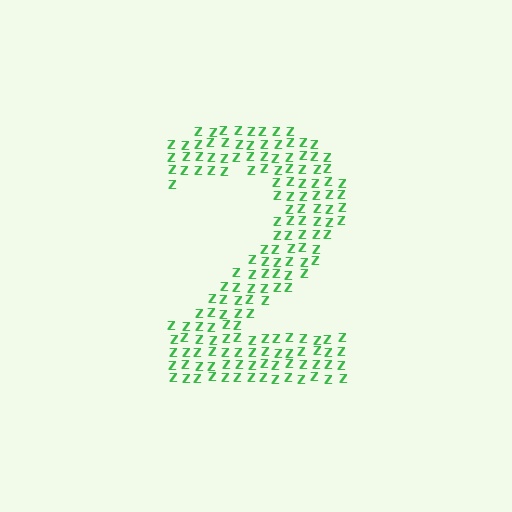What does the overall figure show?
The overall figure shows the digit 2.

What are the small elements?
The small elements are letter Z's.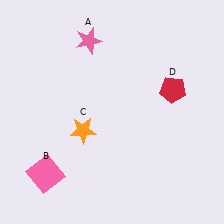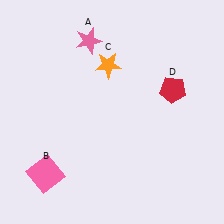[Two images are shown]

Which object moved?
The orange star (C) moved up.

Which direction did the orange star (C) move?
The orange star (C) moved up.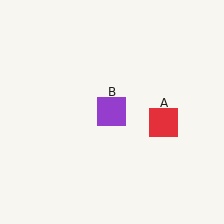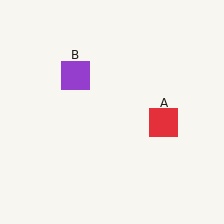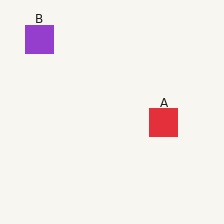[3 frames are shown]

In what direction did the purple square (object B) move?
The purple square (object B) moved up and to the left.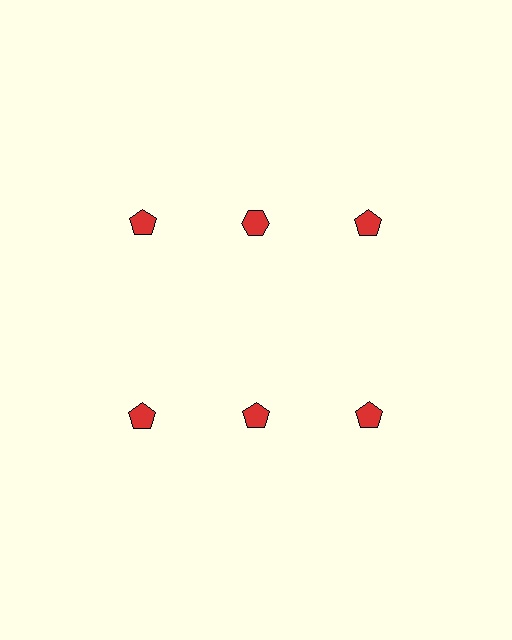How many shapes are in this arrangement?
There are 6 shapes arranged in a grid pattern.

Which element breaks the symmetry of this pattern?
The red hexagon in the top row, second from left column breaks the symmetry. All other shapes are red pentagons.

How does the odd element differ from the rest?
It has a different shape: hexagon instead of pentagon.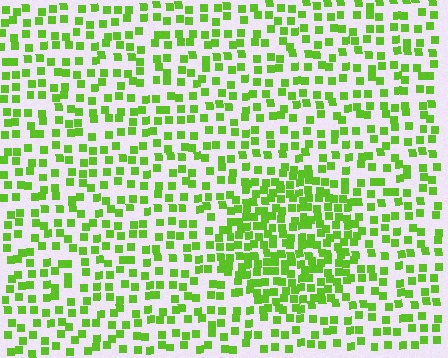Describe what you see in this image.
The image contains small lime elements arranged at two different densities. A circle-shaped region is visible where the elements are more densely packed than the surrounding area.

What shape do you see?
I see a circle.